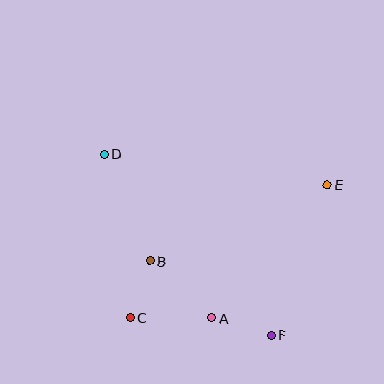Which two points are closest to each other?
Points B and C are closest to each other.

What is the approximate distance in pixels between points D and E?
The distance between D and E is approximately 225 pixels.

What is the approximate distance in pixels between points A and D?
The distance between A and D is approximately 196 pixels.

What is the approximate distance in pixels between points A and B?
The distance between A and B is approximately 84 pixels.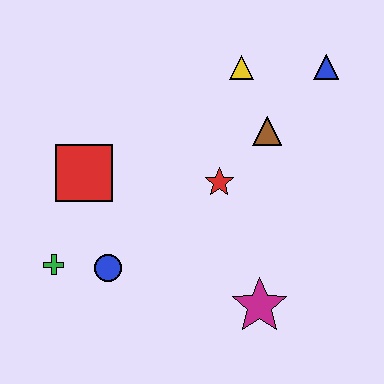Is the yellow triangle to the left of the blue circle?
No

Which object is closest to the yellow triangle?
The brown triangle is closest to the yellow triangle.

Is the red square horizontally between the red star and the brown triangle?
No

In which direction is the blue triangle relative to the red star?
The blue triangle is above the red star.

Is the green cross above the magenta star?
Yes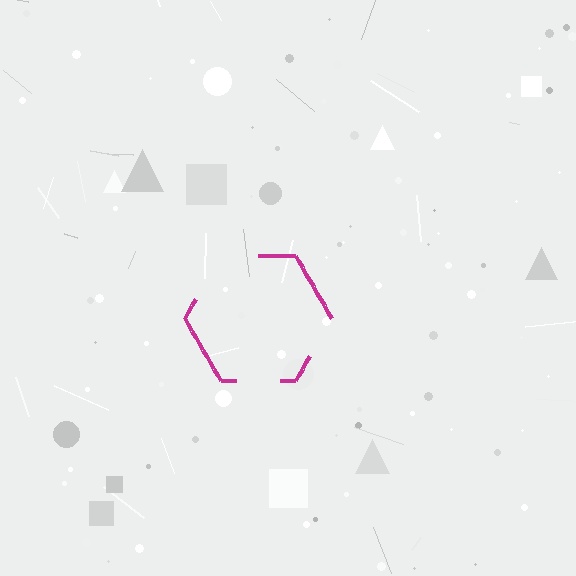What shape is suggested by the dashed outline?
The dashed outline suggests a hexagon.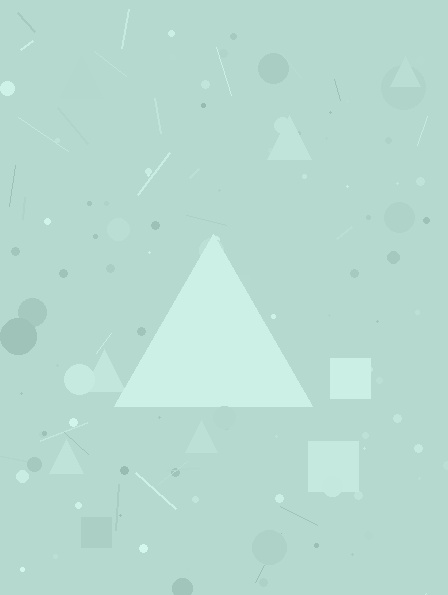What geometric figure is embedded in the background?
A triangle is embedded in the background.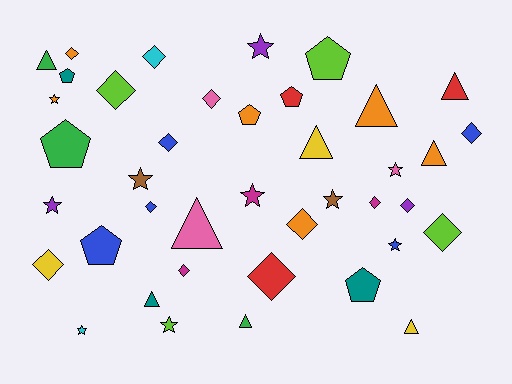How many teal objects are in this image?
There are 3 teal objects.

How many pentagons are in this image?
There are 7 pentagons.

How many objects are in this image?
There are 40 objects.